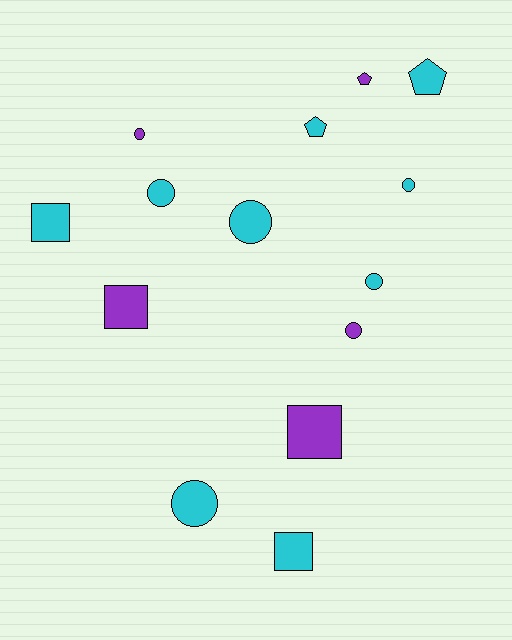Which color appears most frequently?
Cyan, with 9 objects.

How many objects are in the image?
There are 14 objects.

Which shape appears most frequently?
Circle, with 7 objects.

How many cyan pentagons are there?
There are 2 cyan pentagons.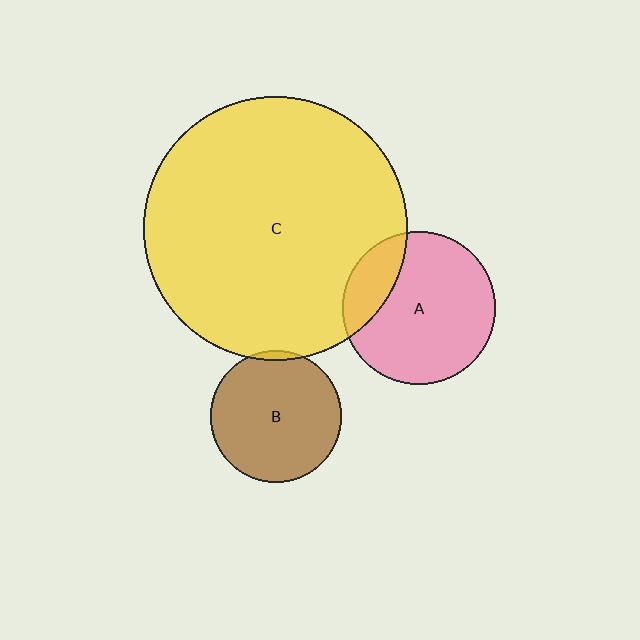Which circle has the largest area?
Circle C (yellow).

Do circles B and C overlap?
Yes.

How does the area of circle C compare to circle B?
Approximately 4.1 times.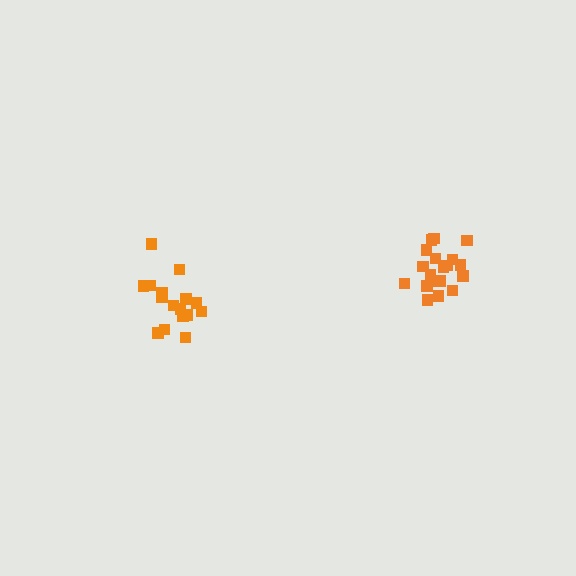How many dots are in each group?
Group 1: 19 dots, Group 2: 17 dots (36 total).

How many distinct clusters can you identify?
There are 2 distinct clusters.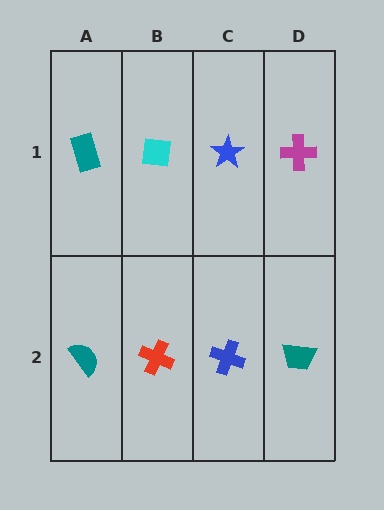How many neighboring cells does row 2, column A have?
2.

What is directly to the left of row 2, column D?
A blue cross.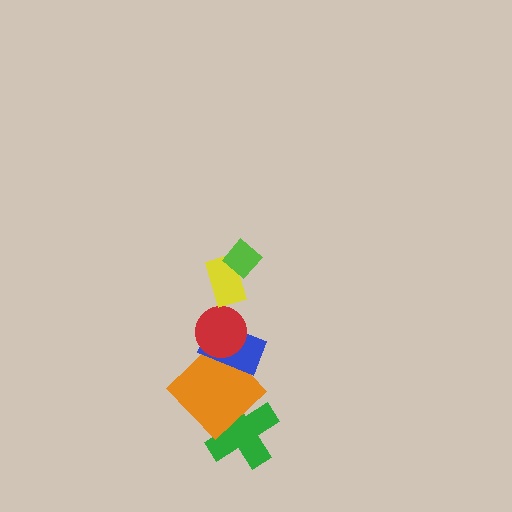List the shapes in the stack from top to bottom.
From top to bottom: the lime diamond, the yellow rectangle, the red circle, the blue rectangle, the orange diamond, the green cross.